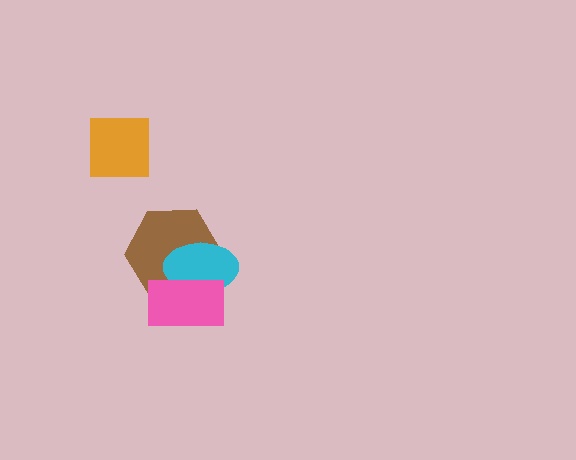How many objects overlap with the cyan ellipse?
2 objects overlap with the cyan ellipse.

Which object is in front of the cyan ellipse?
The pink rectangle is in front of the cyan ellipse.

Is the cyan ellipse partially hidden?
Yes, it is partially covered by another shape.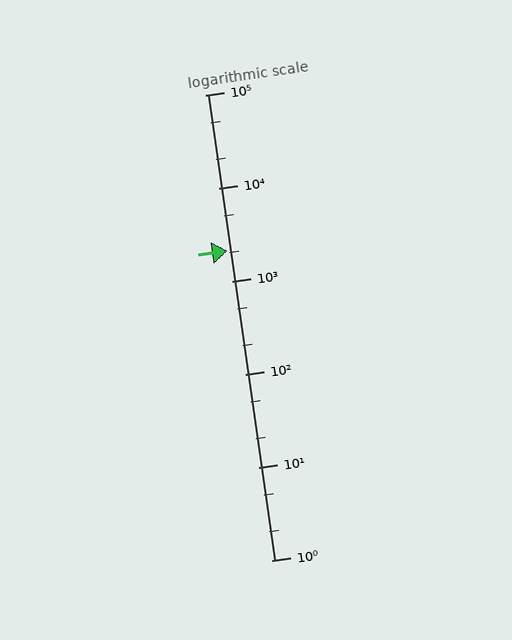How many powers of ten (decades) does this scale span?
The scale spans 5 decades, from 1 to 100000.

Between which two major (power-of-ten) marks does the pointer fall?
The pointer is between 1000 and 10000.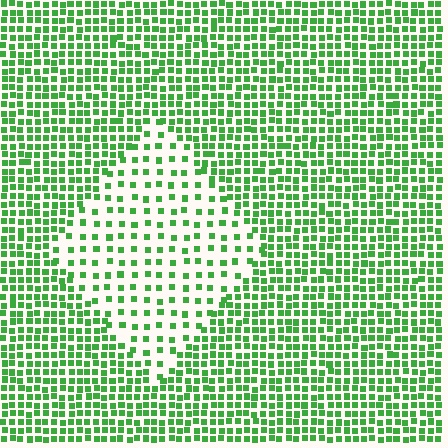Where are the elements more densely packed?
The elements are more densely packed outside the diamond boundary.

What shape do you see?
I see a diamond.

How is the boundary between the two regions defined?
The boundary is defined by a change in element density (approximately 2.3x ratio). All elements are the same color, size, and shape.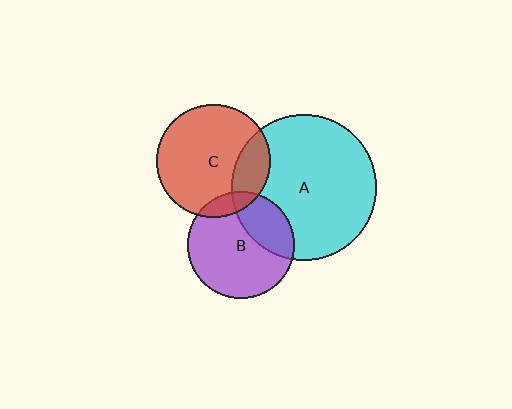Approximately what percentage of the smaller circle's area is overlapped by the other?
Approximately 30%.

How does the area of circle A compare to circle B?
Approximately 1.9 times.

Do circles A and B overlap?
Yes.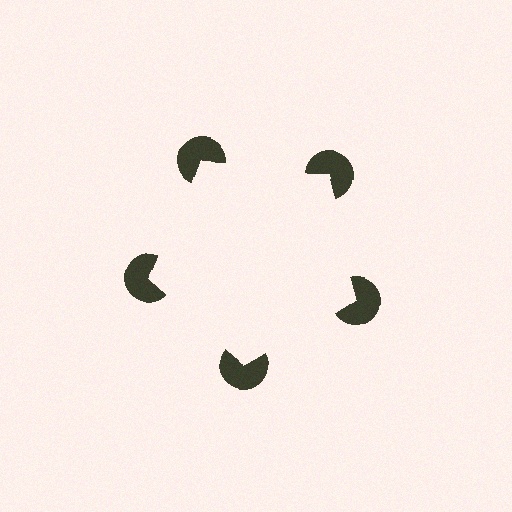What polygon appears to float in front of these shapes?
An illusory pentagon — its edges are inferred from the aligned wedge cuts in the pac-man discs, not physically drawn.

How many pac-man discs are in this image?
There are 5 — one at each vertex of the illusory pentagon.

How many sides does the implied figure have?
5 sides.